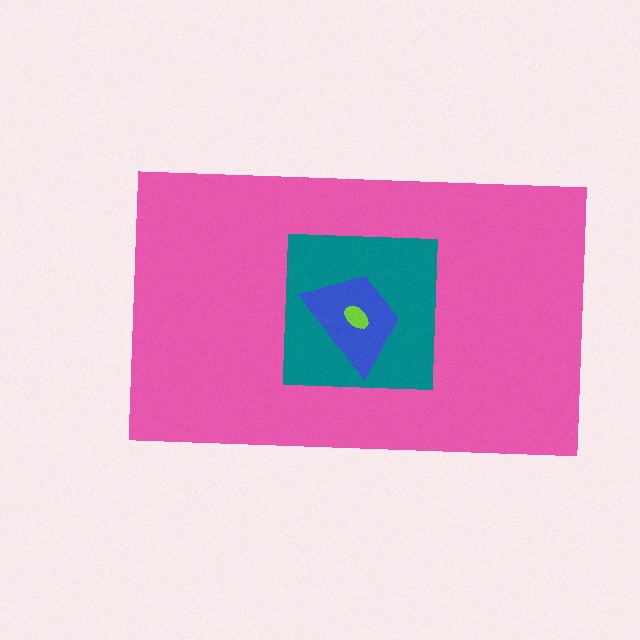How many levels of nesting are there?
4.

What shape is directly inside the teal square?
The blue trapezoid.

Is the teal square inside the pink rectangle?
Yes.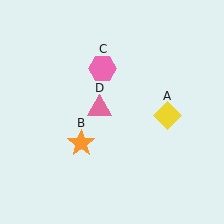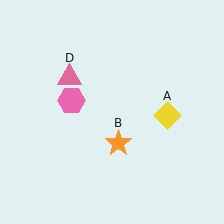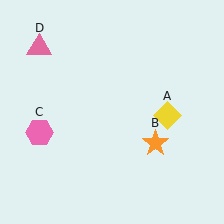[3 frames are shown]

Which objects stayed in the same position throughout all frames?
Yellow diamond (object A) remained stationary.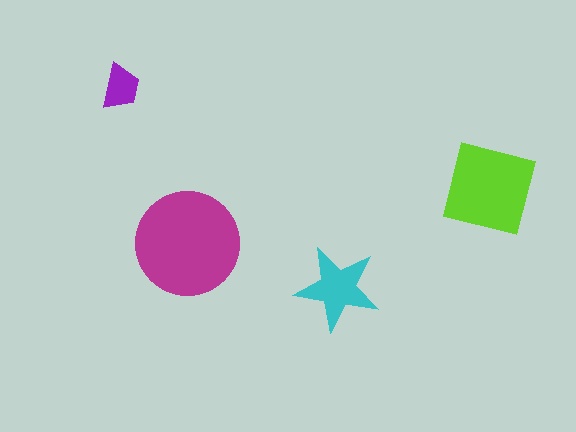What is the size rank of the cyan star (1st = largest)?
3rd.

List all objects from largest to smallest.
The magenta circle, the lime square, the cyan star, the purple trapezoid.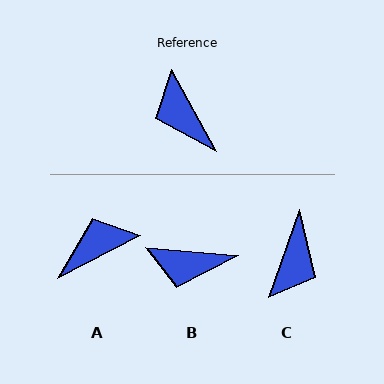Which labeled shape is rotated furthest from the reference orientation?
C, about 132 degrees away.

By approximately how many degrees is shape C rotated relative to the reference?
Approximately 132 degrees counter-clockwise.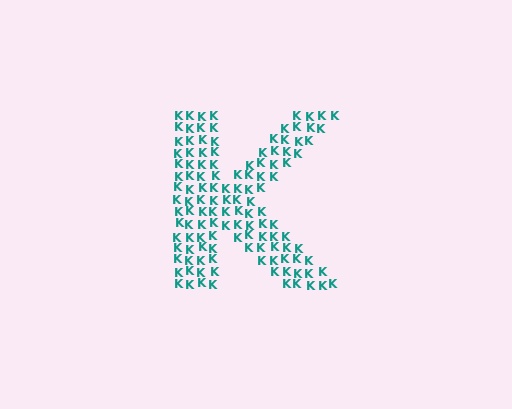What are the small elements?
The small elements are letter K's.